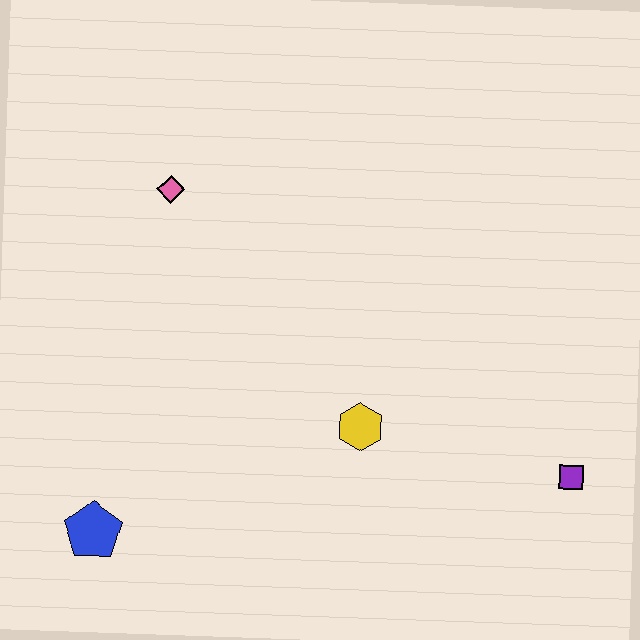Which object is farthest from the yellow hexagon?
The pink diamond is farthest from the yellow hexagon.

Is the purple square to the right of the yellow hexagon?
Yes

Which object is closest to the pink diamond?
The yellow hexagon is closest to the pink diamond.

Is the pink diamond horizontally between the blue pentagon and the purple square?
Yes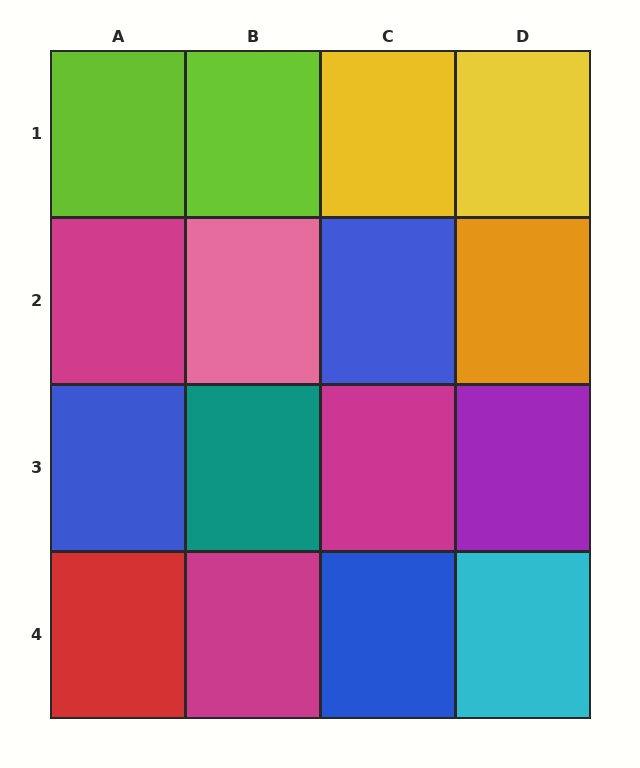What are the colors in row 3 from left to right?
Blue, teal, magenta, purple.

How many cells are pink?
1 cell is pink.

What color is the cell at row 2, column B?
Pink.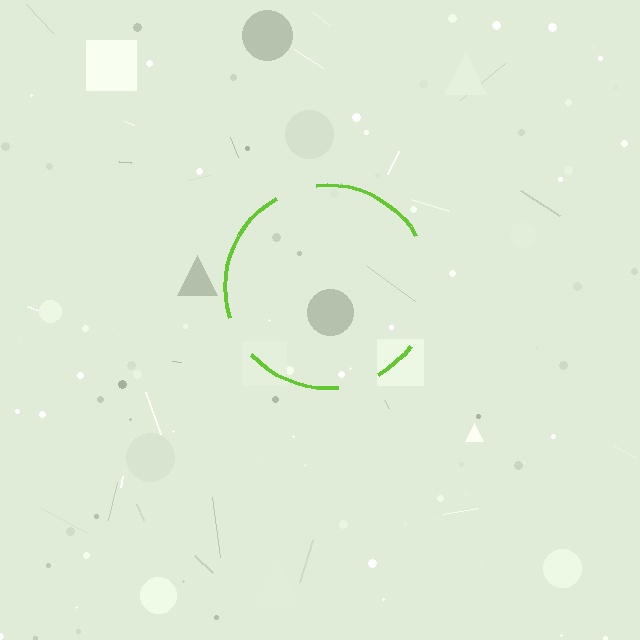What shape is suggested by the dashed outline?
The dashed outline suggests a circle.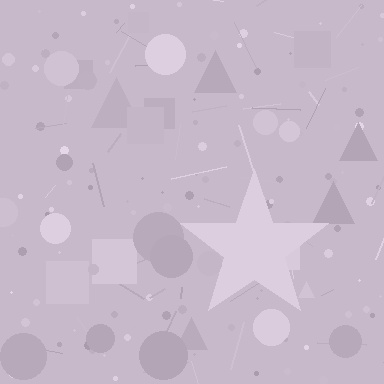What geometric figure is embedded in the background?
A star is embedded in the background.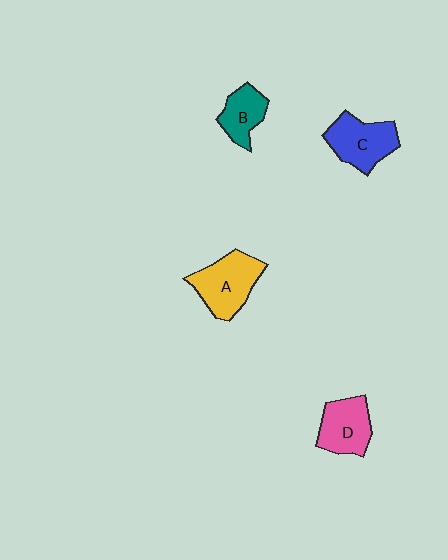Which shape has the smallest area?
Shape B (teal).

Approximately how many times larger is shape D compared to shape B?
Approximately 1.3 times.